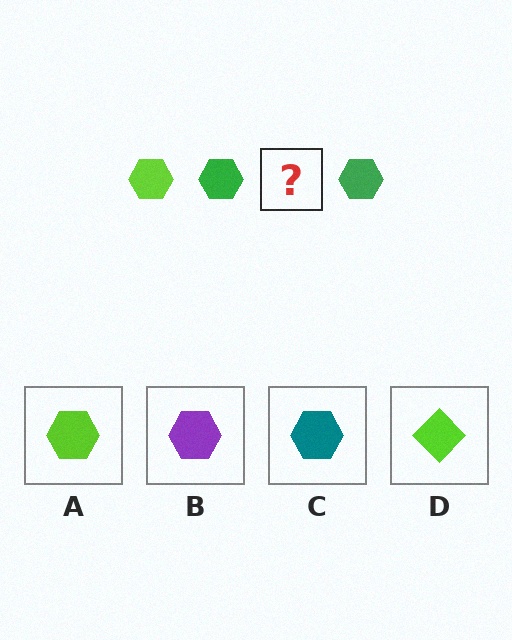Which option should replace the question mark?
Option A.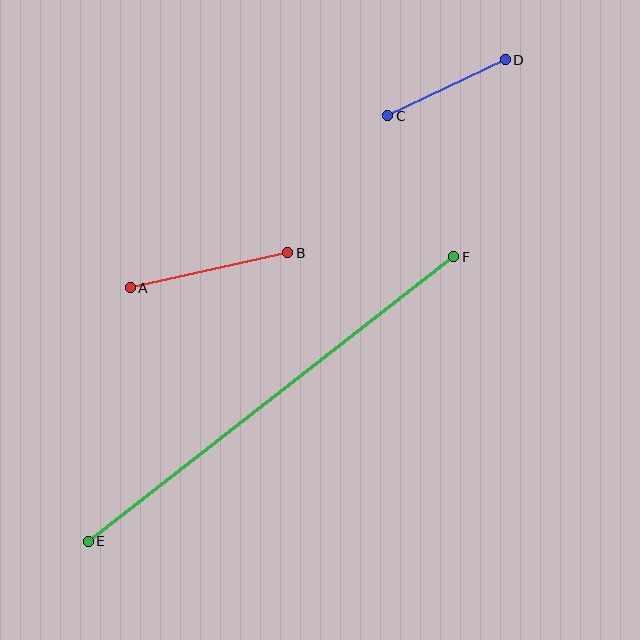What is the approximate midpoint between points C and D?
The midpoint is at approximately (447, 88) pixels.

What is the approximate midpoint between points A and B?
The midpoint is at approximately (209, 270) pixels.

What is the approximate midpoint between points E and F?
The midpoint is at approximately (271, 399) pixels.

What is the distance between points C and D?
The distance is approximately 130 pixels.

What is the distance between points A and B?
The distance is approximately 161 pixels.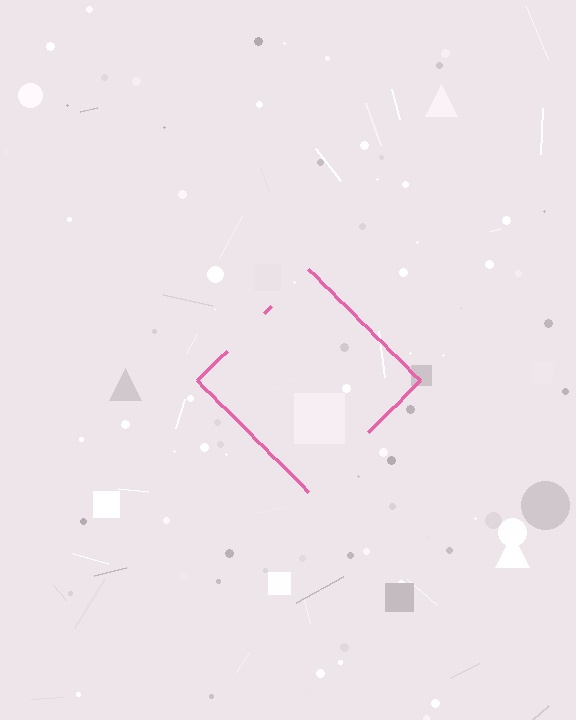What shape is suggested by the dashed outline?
The dashed outline suggests a diamond.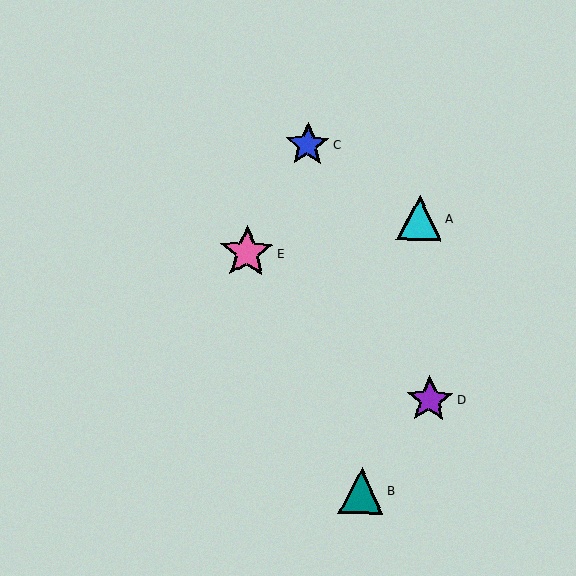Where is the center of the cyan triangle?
The center of the cyan triangle is at (419, 218).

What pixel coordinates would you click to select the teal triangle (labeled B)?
Click at (361, 491) to select the teal triangle B.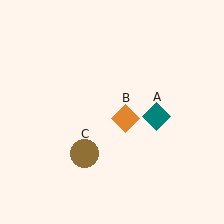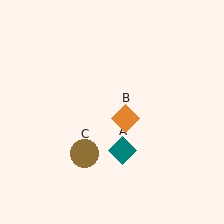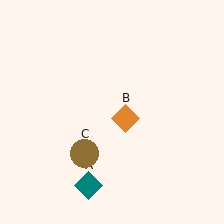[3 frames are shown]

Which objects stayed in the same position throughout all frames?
Orange diamond (object B) and brown circle (object C) remained stationary.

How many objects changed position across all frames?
1 object changed position: teal diamond (object A).